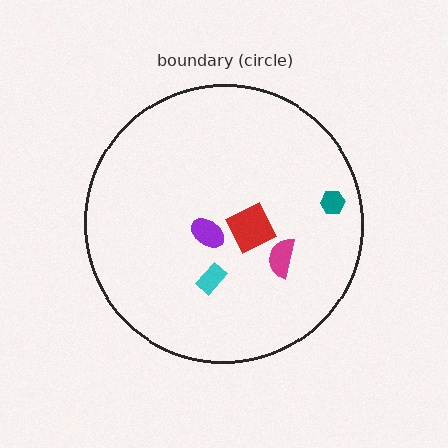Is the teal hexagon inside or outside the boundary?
Inside.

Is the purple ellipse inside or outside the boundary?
Inside.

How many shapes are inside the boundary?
5 inside, 0 outside.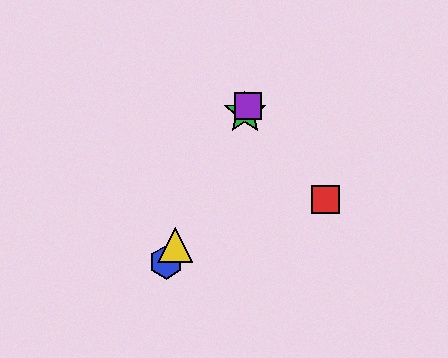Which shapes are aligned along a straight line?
The blue hexagon, the green star, the yellow triangle, the purple square are aligned along a straight line.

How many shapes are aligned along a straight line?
4 shapes (the blue hexagon, the green star, the yellow triangle, the purple square) are aligned along a straight line.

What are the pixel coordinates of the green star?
The green star is at (245, 113).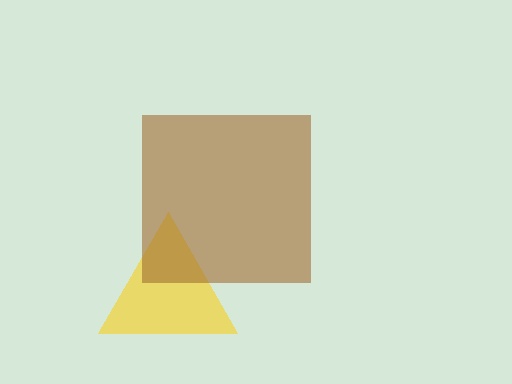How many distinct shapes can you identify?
There are 2 distinct shapes: a yellow triangle, a brown square.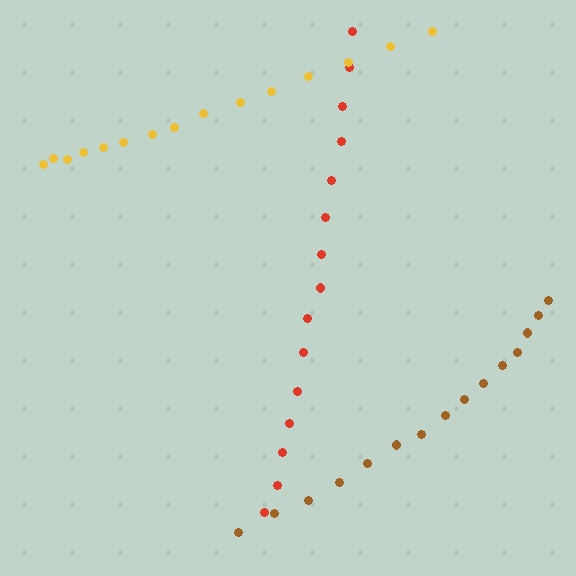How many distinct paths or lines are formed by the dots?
There are 3 distinct paths.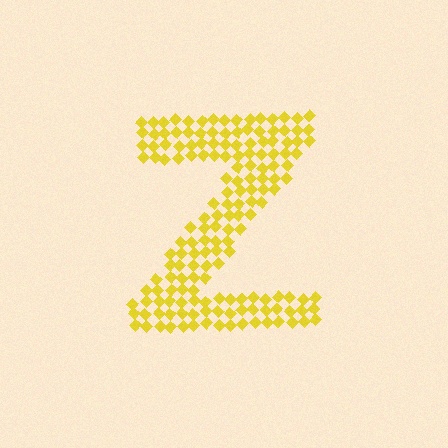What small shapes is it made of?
It is made of small diamonds.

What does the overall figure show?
The overall figure shows the letter Z.